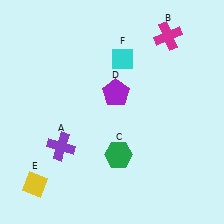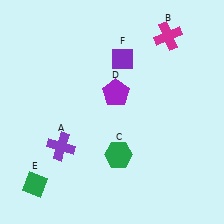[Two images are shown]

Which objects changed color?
E changed from yellow to green. F changed from cyan to purple.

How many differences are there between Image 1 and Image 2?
There are 2 differences between the two images.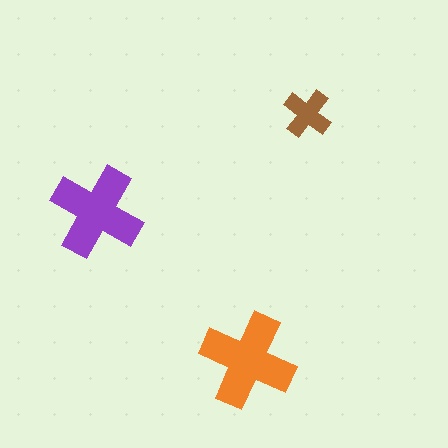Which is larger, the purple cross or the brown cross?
The purple one.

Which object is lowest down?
The orange cross is bottommost.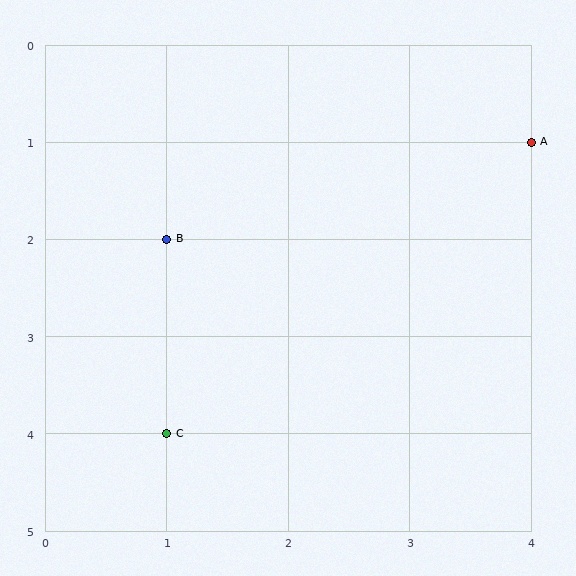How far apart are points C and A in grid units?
Points C and A are 3 columns and 3 rows apart (about 4.2 grid units diagonally).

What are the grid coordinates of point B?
Point B is at grid coordinates (1, 2).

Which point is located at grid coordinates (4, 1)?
Point A is at (4, 1).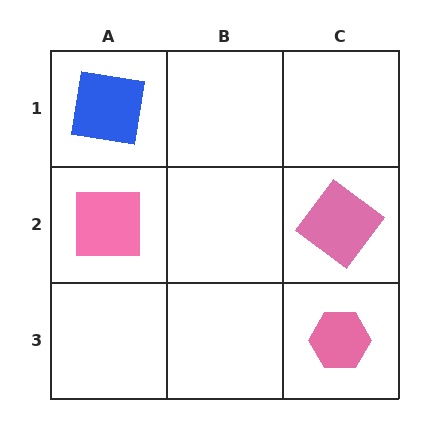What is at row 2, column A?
A pink square.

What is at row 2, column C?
A pink diamond.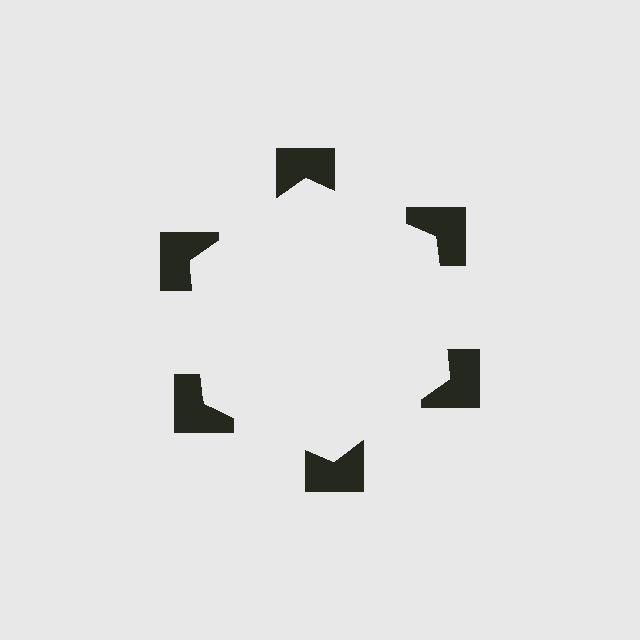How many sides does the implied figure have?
6 sides.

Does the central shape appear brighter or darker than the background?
It typically appears slightly brighter than the background, even though no actual brightness change is drawn.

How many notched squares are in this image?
There are 6 — one at each vertex of the illusory hexagon.